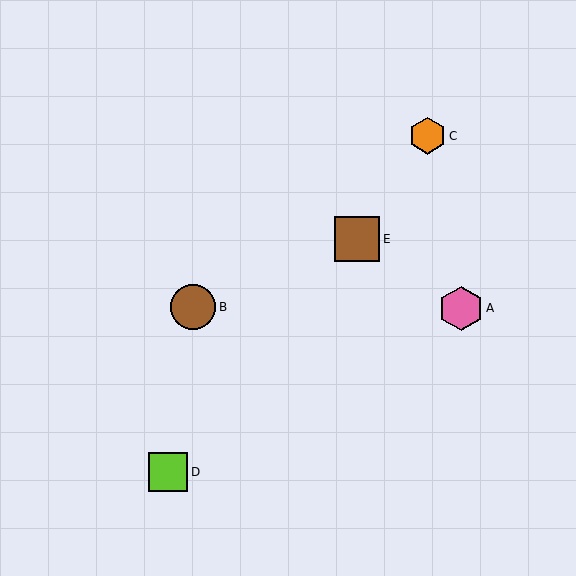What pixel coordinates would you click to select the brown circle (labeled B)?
Click at (193, 307) to select the brown circle B.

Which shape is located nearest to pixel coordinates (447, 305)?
The pink hexagon (labeled A) at (461, 308) is nearest to that location.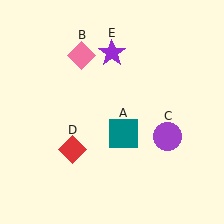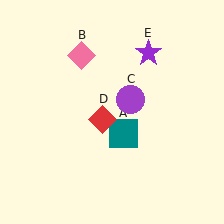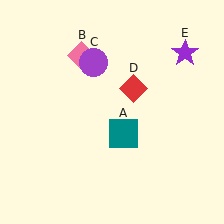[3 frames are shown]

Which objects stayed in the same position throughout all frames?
Teal square (object A) and pink diamond (object B) remained stationary.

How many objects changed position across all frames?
3 objects changed position: purple circle (object C), red diamond (object D), purple star (object E).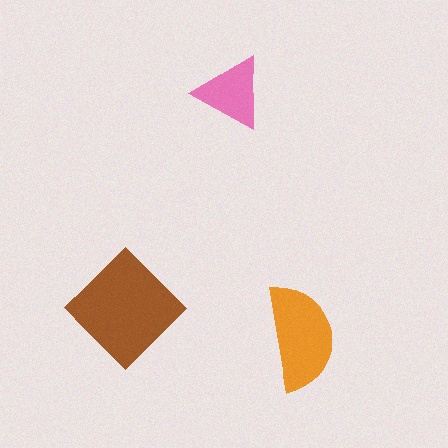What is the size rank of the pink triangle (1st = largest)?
3rd.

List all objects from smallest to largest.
The pink triangle, the orange semicircle, the brown diamond.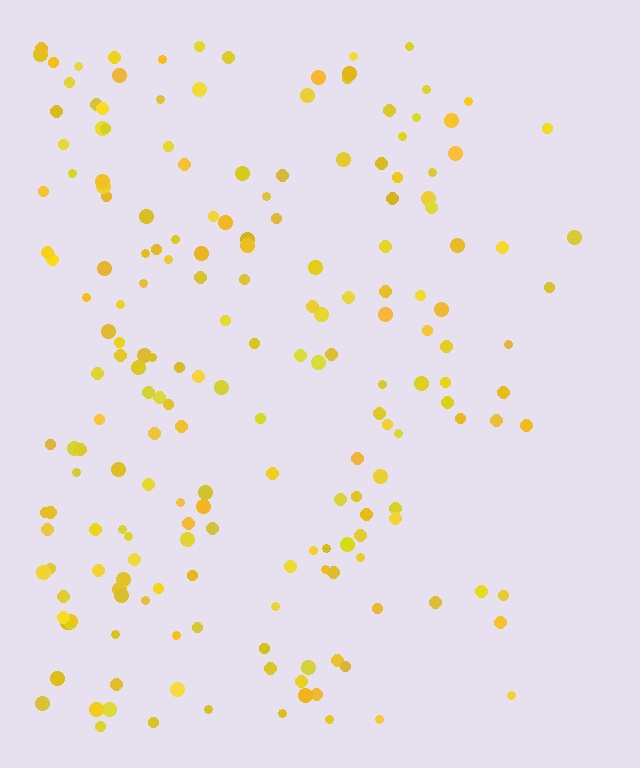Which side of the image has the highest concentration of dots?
The left.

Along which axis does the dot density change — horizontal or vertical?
Horizontal.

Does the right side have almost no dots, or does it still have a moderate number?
Still a moderate number, just noticeably fewer than the left.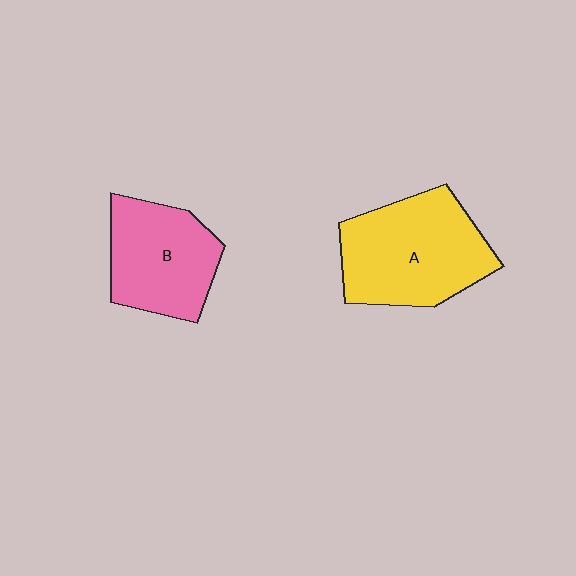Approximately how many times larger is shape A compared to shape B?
Approximately 1.3 times.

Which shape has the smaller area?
Shape B (pink).